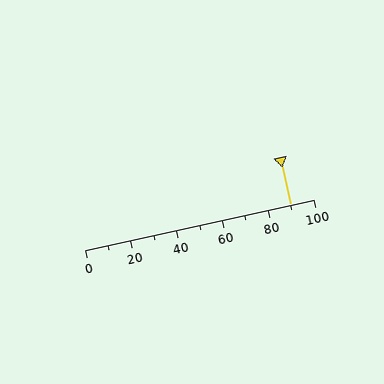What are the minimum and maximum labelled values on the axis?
The axis runs from 0 to 100.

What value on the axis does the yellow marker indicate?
The marker indicates approximately 90.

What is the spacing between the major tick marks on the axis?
The major ticks are spaced 20 apart.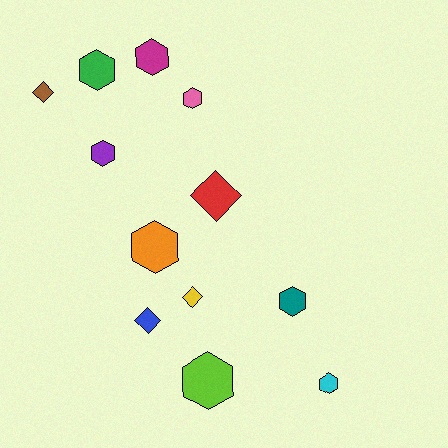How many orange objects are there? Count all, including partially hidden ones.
There is 1 orange object.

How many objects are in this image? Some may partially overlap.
There are 12 objects.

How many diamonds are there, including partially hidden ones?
There are 4 diamonds.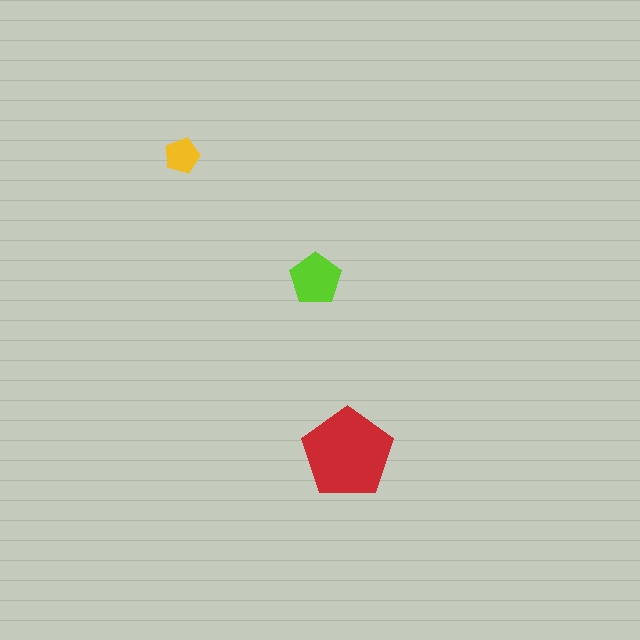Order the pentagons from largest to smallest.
the red one, the lime one, the yellow one.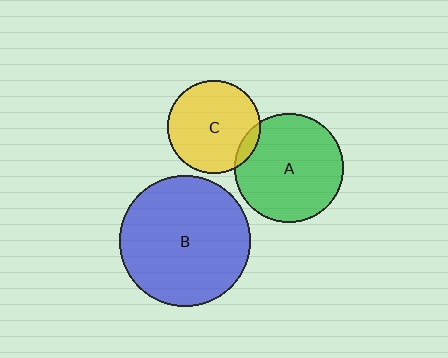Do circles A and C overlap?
Yes.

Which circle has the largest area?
Circle B (blue).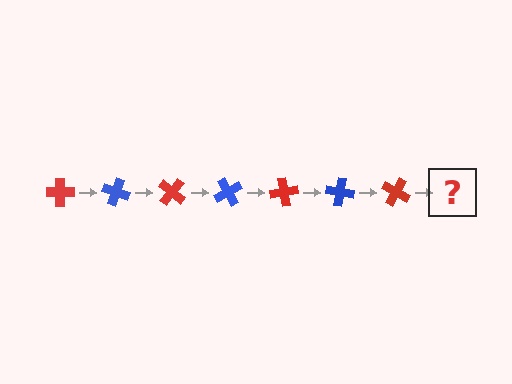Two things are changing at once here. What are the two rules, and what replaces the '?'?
The two rules are that it rotates 20 degrees each step and the color cycles through red and blue. The '?' should be a blue cross, rotated 140 degrees from the start.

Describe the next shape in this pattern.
It should be a blue cross, rotated 140 degrees from the start.